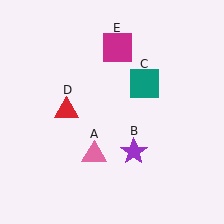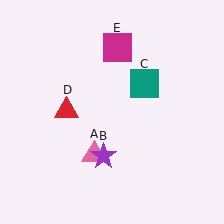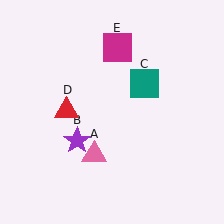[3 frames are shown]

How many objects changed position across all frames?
1 object changed position: purple star (object B).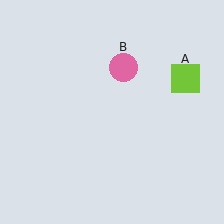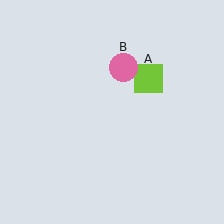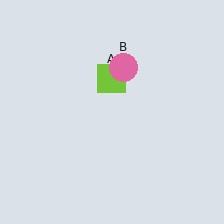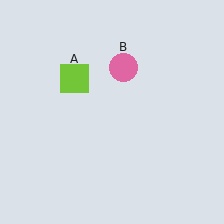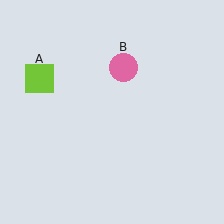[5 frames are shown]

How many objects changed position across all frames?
1 object changed position: lime square (object A).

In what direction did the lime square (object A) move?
The lime square (object A) moved left.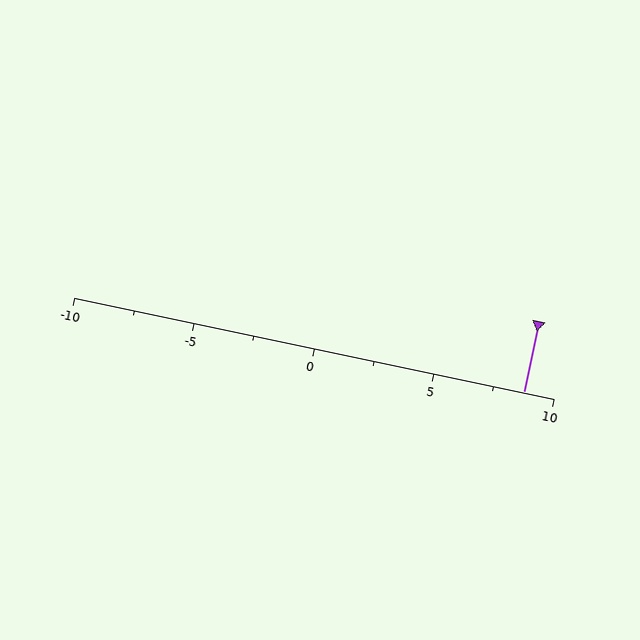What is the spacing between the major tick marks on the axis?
The major ticks are spaced 5 apart.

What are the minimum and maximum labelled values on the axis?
The axis runs from -10 to 10.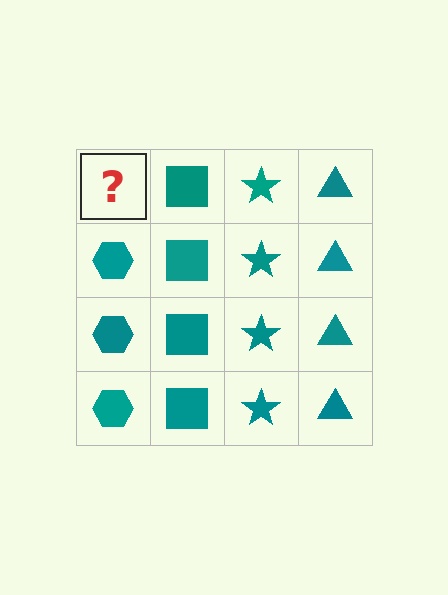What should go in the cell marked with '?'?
The missing cell should contain a teal hexagon.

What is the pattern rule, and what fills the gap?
The rule is that each column has a consistent shape. The gap should be filled with a teal hexagon.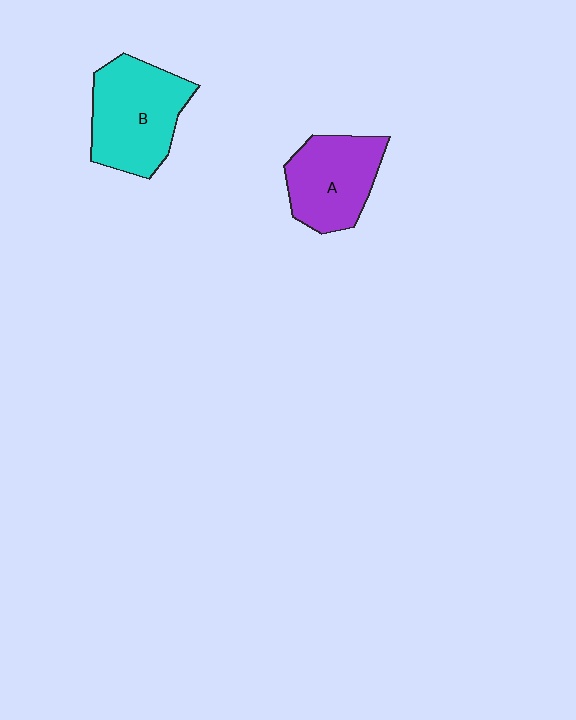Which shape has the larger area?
Shape B (cyan).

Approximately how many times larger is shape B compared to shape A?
Approximately 1.2 times.